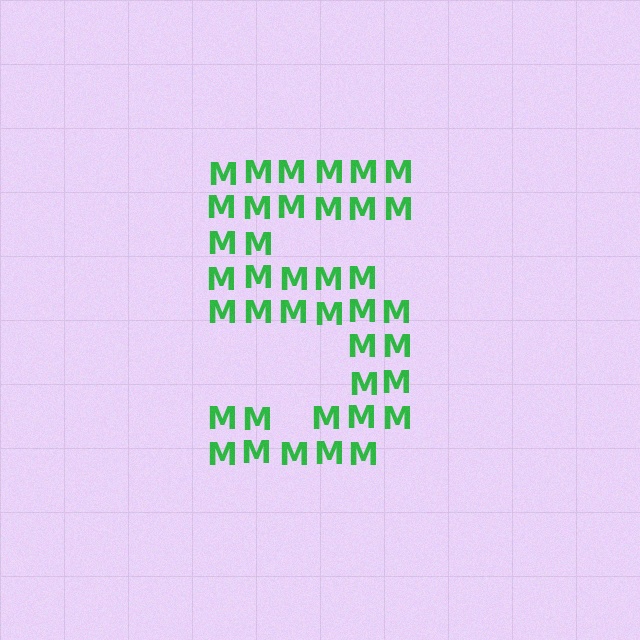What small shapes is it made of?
It is made of small letter M's.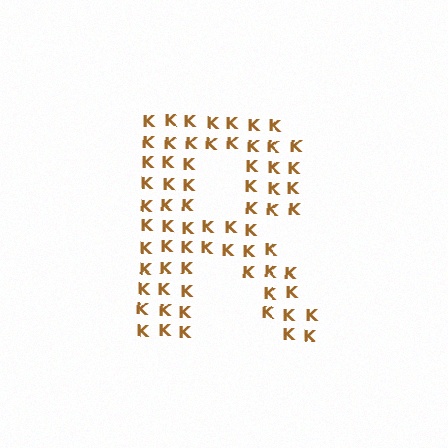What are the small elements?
The small elements are letter K's.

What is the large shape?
The large shape is the letter R.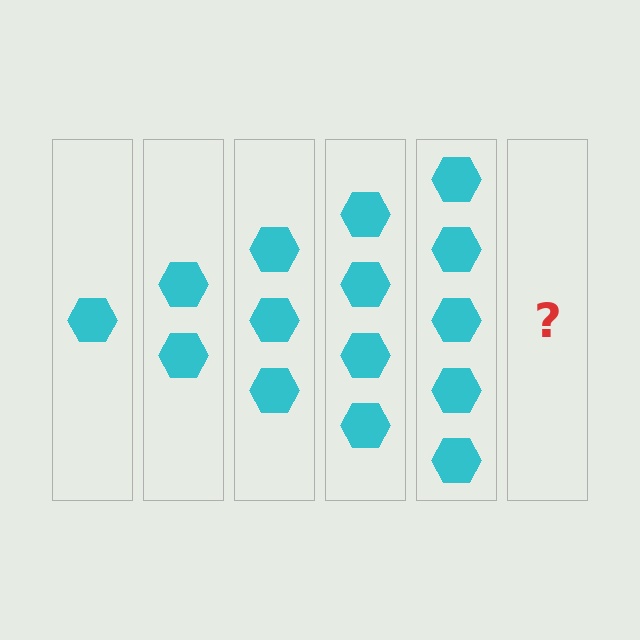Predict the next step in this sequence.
The next step is 6 hexagons.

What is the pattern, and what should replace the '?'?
The pattern is that each step adds one more hexagon. The '?' should be 6 hexagons.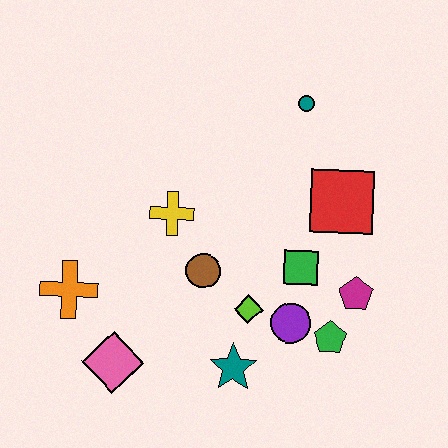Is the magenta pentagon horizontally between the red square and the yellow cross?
No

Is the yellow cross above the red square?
No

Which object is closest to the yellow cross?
The brown circle is closest to the yellow cross.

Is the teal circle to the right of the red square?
No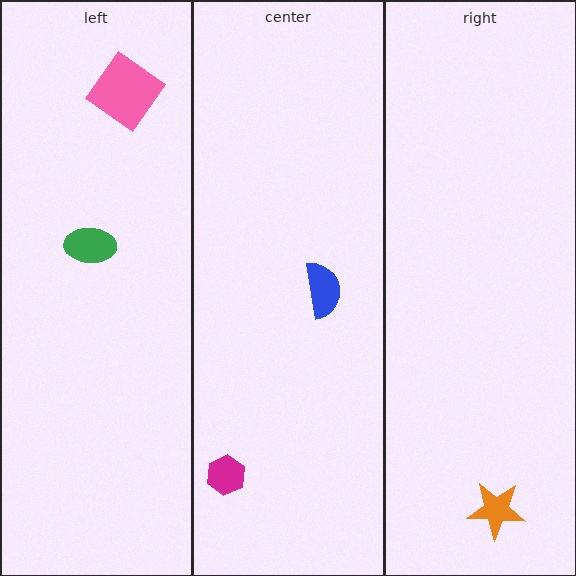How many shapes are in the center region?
2.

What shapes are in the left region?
The pink diamond, the green ellipse.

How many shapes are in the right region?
1.